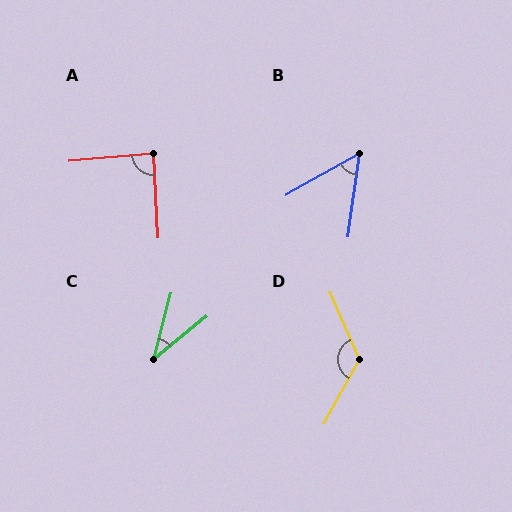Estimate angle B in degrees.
Approximately 53 degrees.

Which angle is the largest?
D, at approximately 128 degrees.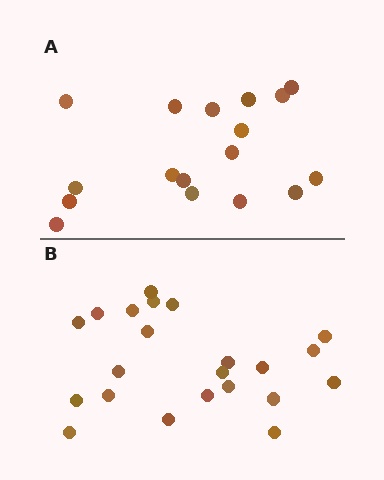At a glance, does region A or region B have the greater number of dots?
Region B (the bottom region) has more dots.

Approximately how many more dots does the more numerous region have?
Region B has about 5 more dots than region A.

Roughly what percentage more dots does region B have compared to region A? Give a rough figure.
About 30% more.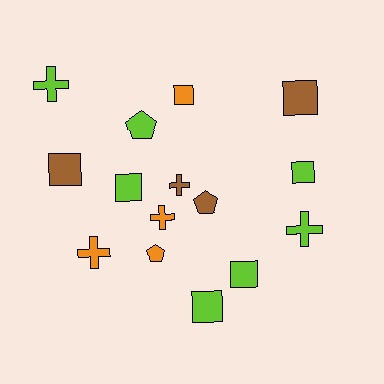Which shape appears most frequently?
Square, with 7 objects.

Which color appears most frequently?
Lime, with 7 objects.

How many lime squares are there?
There are 4 lime squares.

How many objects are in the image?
There are 15 objects.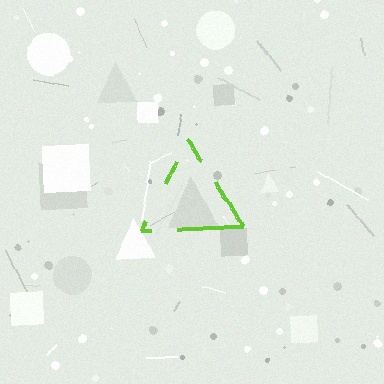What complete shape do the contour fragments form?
The contour fragments form a triangle.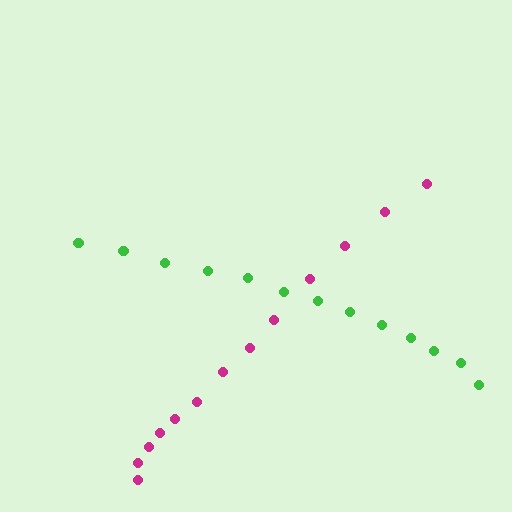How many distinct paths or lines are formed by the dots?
There are 2 distinct paths.